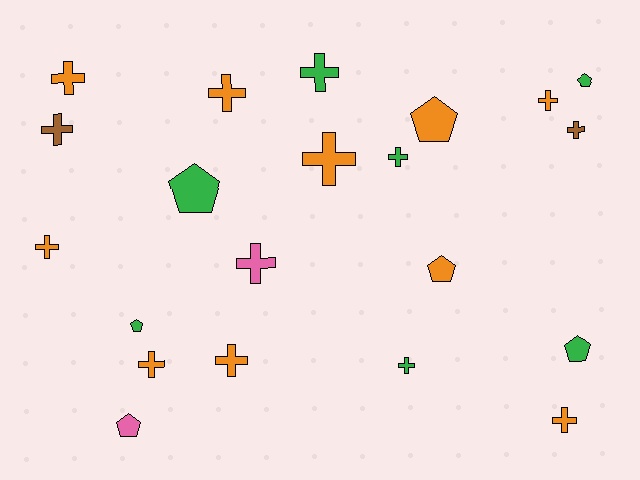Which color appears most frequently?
Orange, with 10 objects.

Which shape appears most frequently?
Cross, with 14 objects.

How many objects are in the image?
There are 21 objects.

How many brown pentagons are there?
There are no brown pentagons.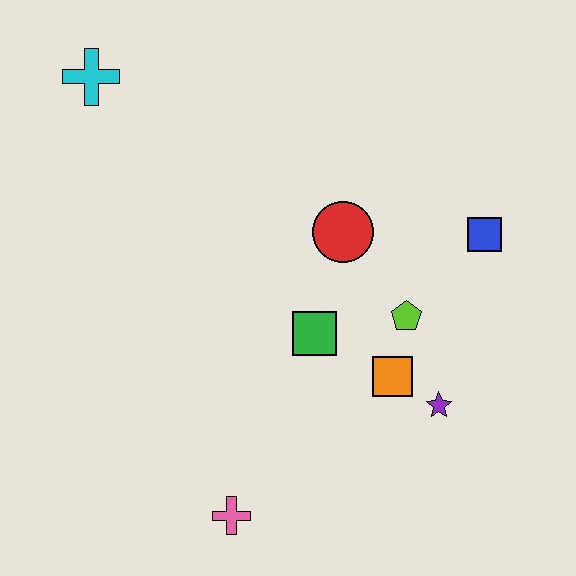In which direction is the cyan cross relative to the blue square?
The cyan cross is to the left of the blue square.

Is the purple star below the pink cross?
No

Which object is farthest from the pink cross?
The cyan cross is farthest from the pink cross.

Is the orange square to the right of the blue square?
No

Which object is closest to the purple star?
The orange square is closest to the purple star.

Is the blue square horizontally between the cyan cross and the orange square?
No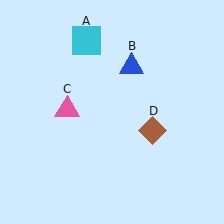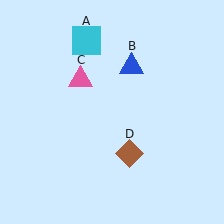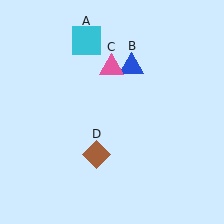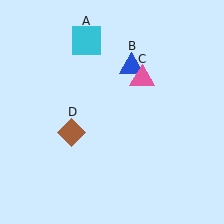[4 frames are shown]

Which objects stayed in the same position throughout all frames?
Cyan square (object A) and blue triangle (object B) remained stationary.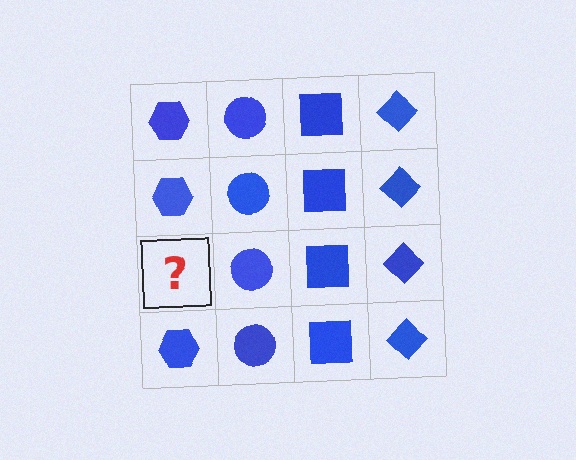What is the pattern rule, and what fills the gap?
The rule is that each column has a consistent shape. The gap should be filled with a blue hexagon.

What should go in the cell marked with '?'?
The missing cell should contain a blue hexagon.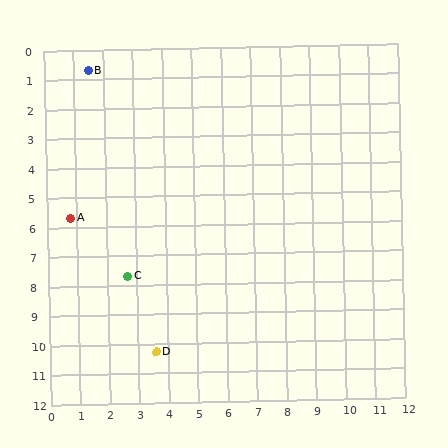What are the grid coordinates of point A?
Point A is at approximately (0.8, 5.7).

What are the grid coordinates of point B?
Point B is at approximately (1.5, 0.7).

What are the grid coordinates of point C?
Point C is at approximately (2.7, 7.7).